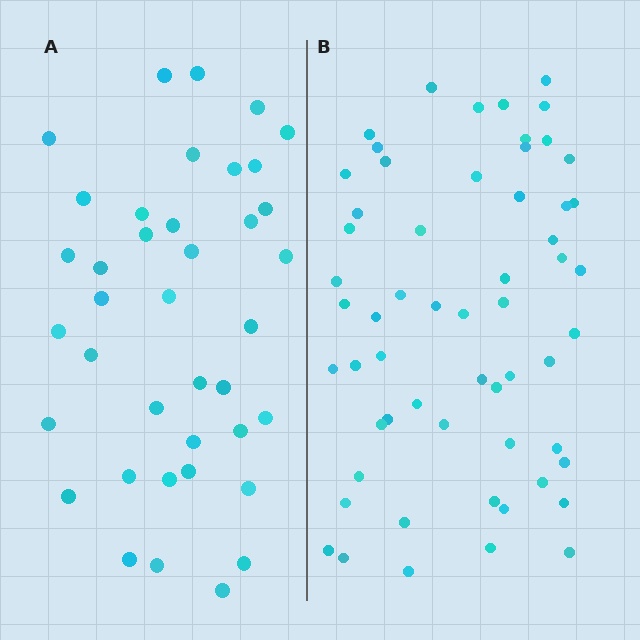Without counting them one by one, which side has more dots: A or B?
Region B (the right region) has more dots.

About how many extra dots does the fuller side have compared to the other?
Region B has approximately 20 more dots than region A.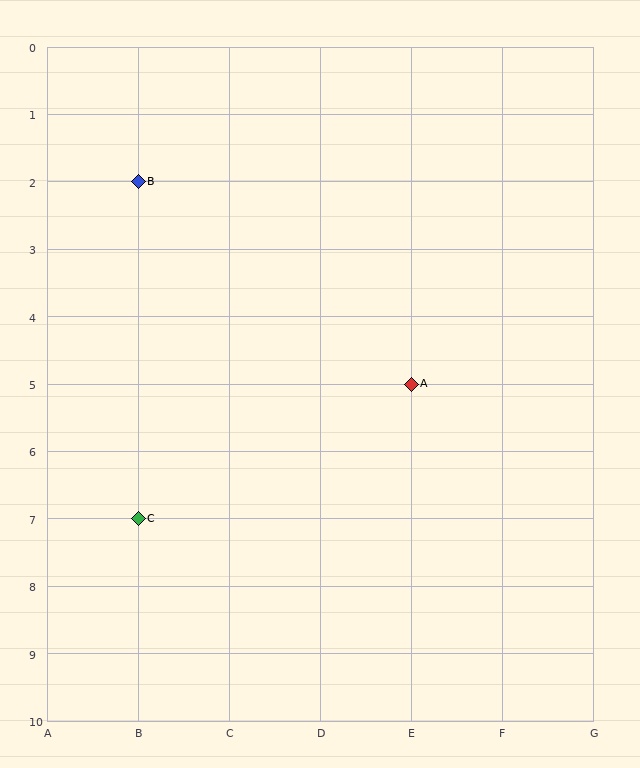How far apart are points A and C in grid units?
Points A and C are 3 columns and 2 rows apart (about 3.6 grid units diagonally).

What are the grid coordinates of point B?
Point B is at grid coordinates (B, 2).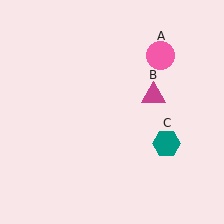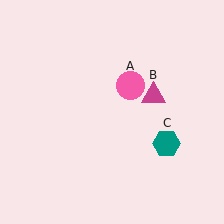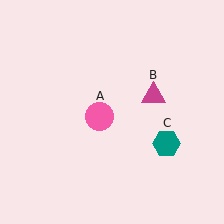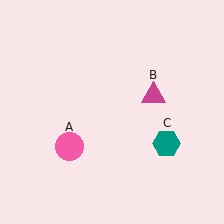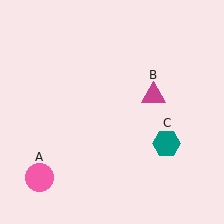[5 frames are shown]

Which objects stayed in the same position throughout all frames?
Magenta triangle (object B) and teal hexagon (object C) remained stationary.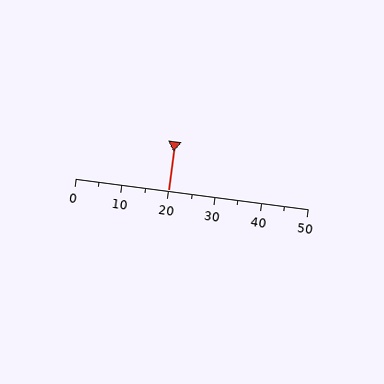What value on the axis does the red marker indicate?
The marker indicates approximately 20.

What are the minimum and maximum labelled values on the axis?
The axis runs from 0 to 50.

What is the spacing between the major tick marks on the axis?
The major ticks are spaced 10 apart.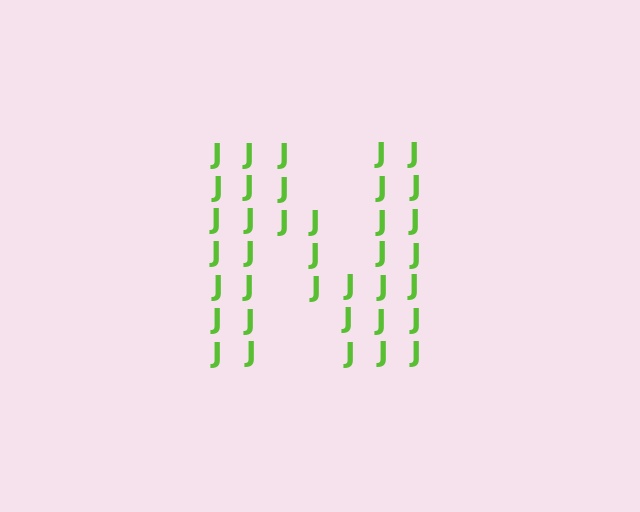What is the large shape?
The large shape is the letter N.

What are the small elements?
The small elements are letter J's.